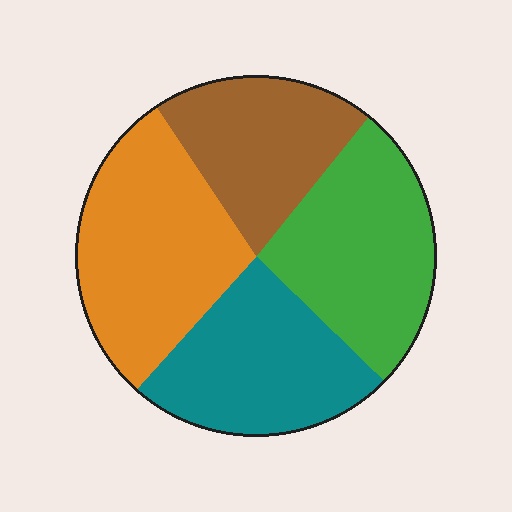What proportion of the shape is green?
Green takes up about one quarter (1/4) of the shape.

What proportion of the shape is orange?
Orange covers roughly 30% of the shape.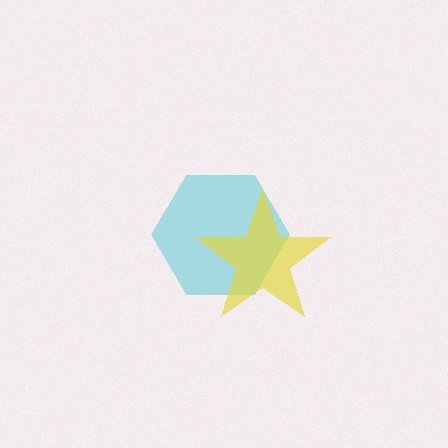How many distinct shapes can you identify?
There are 2 distinct shapes: a cyan hexagon, a yellow star.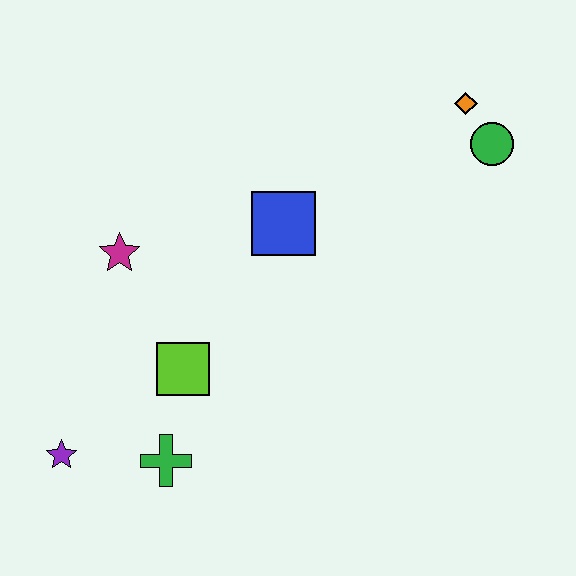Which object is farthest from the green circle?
The purple star is farthest from the green circle.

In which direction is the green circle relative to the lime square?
The green circle is to the right of the lime square.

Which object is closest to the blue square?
The magenta star is closest to the blue square.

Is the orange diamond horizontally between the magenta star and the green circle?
Yes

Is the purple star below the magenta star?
Yes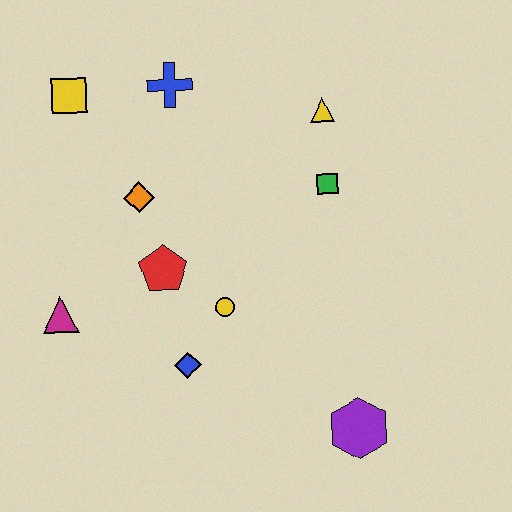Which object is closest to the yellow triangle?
The green square is closest to the yellow triangle.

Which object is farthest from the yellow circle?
The yellow square is farthest from the yellow circle.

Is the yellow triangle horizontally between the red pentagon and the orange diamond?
No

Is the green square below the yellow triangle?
Yes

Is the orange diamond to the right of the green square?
No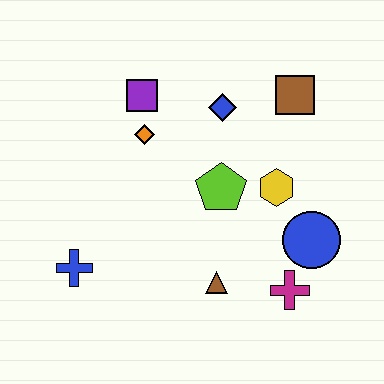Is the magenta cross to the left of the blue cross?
No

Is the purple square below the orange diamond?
No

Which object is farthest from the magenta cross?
The purple square is farthest from the magenta cross.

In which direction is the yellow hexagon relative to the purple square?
The yellow hexagon is to the right of the purple square.